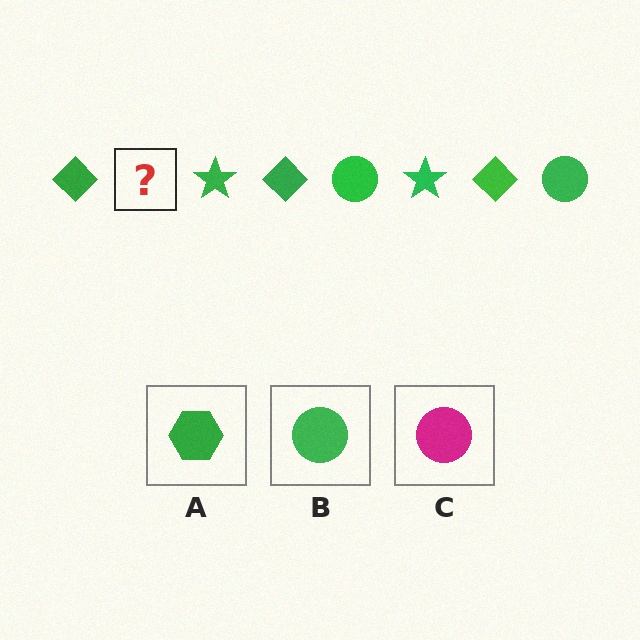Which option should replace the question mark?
Option B.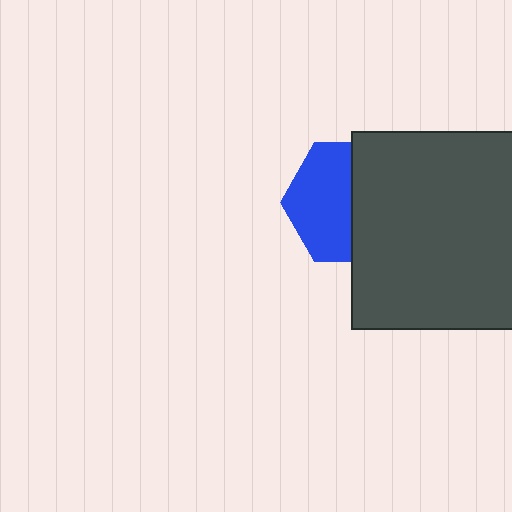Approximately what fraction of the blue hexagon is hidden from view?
Roughly 47% of the blue hexagon is hidden behind the dark gray square.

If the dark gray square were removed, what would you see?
You would see the complete blue hexagon.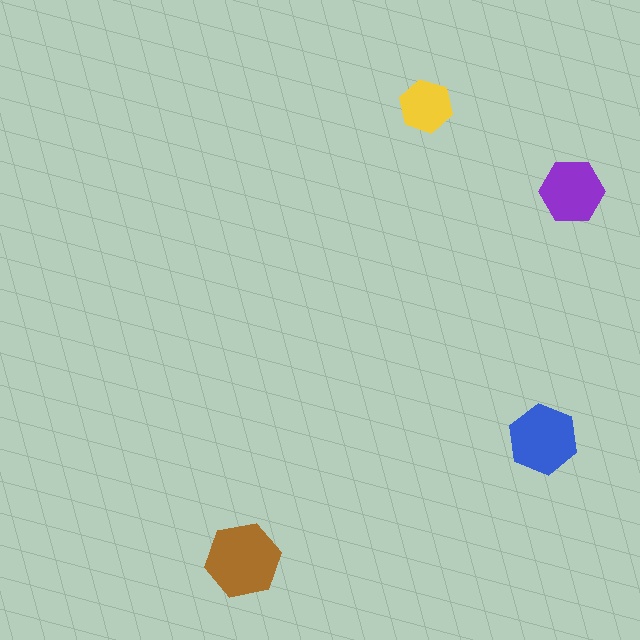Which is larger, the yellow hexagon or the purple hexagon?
The purple one.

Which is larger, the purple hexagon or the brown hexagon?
The brown one.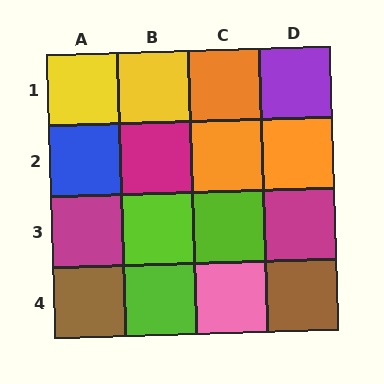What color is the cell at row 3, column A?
Magenta.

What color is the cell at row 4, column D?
Brown.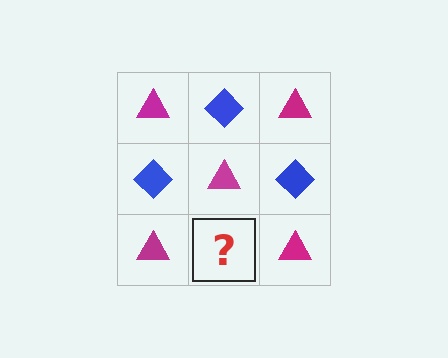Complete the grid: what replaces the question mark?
The question mark should be replaced with a blue diamond.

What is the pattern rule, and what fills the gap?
The rule is that it alternates magenta triangle and blue diamond in a checkerboard pattern. The gap should be filled with a blue diamond.